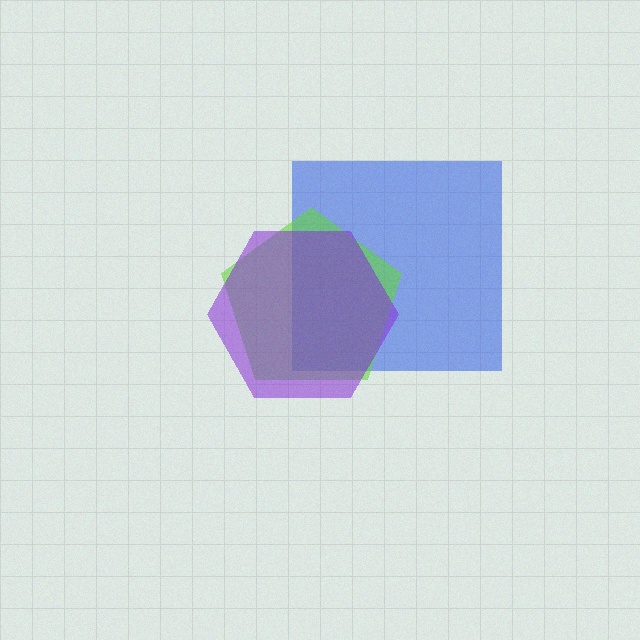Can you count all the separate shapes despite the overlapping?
Yes, there are 3 separate shapes.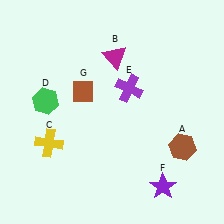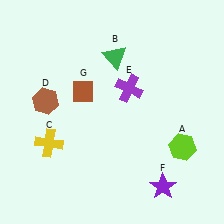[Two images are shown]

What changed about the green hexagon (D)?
In Image 1, D is green. In Image 2, it changed to brown.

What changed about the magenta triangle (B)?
In Image 1, B is magenta. In Image 2, it changed to green.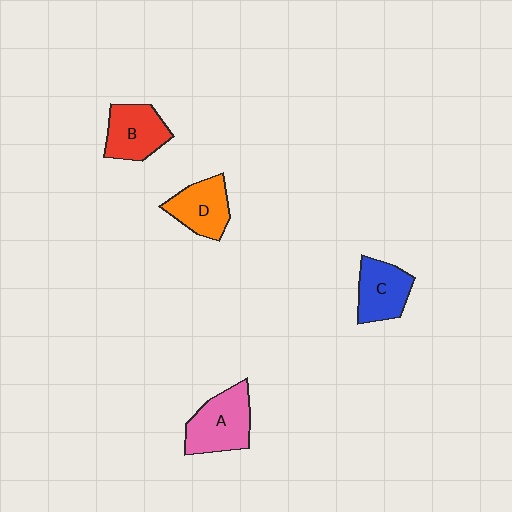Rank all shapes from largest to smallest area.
From largest to smallest: A (pink), B (red), C (blue), D (orange).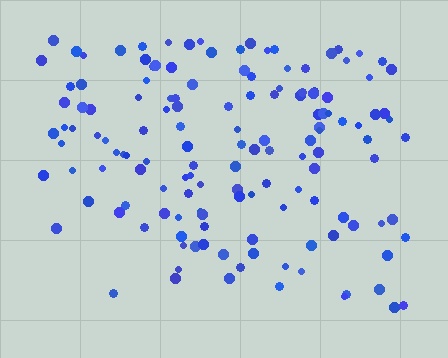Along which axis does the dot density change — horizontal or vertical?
Vertical.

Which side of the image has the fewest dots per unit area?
The bottom.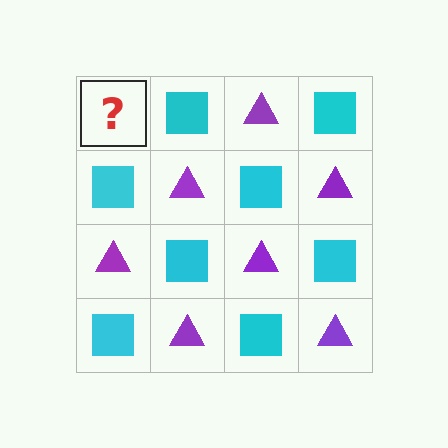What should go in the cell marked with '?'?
The missing cell should contain a purple triangle.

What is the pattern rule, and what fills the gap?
The rule is that it alternates purple triangle and cyan square in a checkerboard pattern. The gap should be filled with a purple triangle.